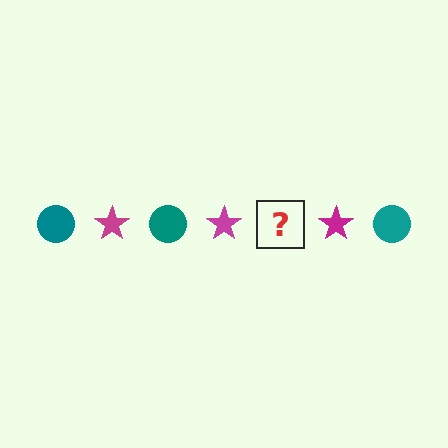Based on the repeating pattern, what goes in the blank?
The blank should be a teal circle.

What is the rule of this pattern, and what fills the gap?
The rule is that the pattern alternates between teal circle and magenta star. The gap should be filled with a teal circle.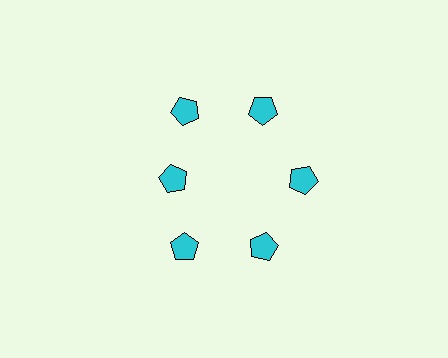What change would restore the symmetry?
The symmetry would be restored by moving it outward, back onto the ring so that all 6 pentagons sit at equal angles and equal distance from the center.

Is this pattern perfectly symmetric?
No. The 6 cyan pentagons are arranged in a ring, but one element near the 9 o'clock position is pulled inward toward the center, breaking the 6-fold rotational symmetry.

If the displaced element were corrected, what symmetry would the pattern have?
It would have 6-fold rotational symmetry — the pattern would map onto itself every 60 degrees.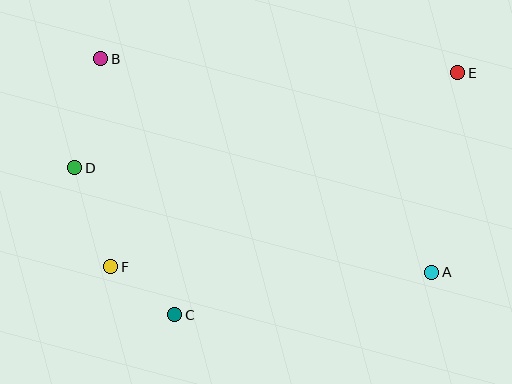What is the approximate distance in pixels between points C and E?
The distance between C and E is approximately 373 pixels.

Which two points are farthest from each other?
Points E and F are farthest from each other.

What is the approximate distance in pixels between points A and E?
The distance between A and E is approximately 201 pixels.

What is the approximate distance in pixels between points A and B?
The distance between A and B is approximately 394 pixels.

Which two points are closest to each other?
Points C and F are closest to each other.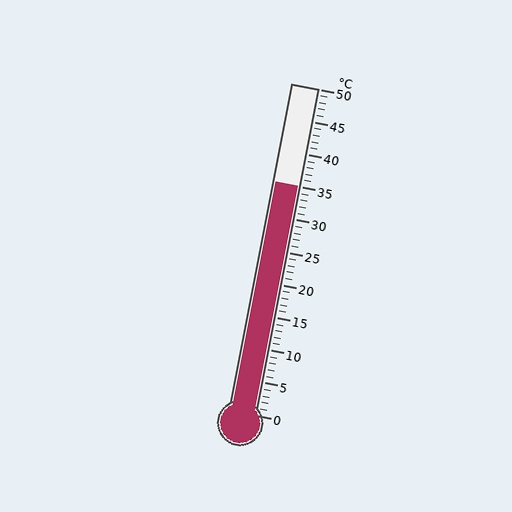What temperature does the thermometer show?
The thermometer shows approximately 35°C.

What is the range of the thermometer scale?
The thermometer scale ranges from 0°C to 50°C.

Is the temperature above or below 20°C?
The temperature is above 20°C.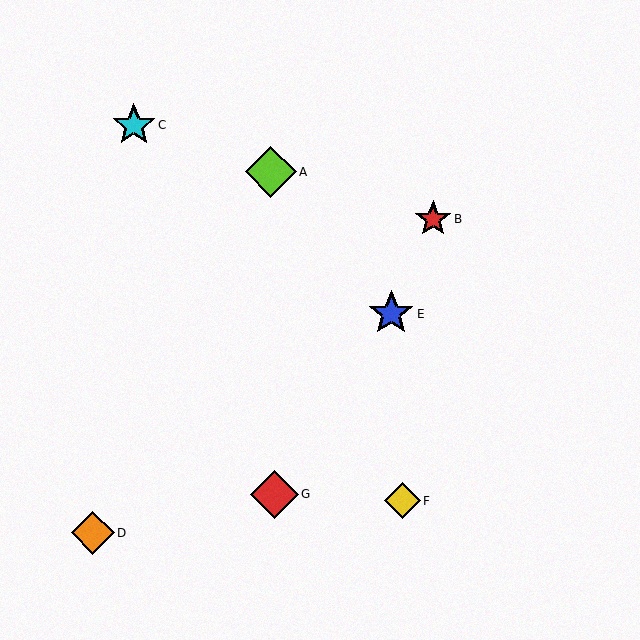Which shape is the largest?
The lime diamond (labeled A) is the largest.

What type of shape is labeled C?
Shape C is a cyan star.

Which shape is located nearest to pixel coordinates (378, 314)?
The blue star (labeled E) at (391, 314) is nearest to that location.